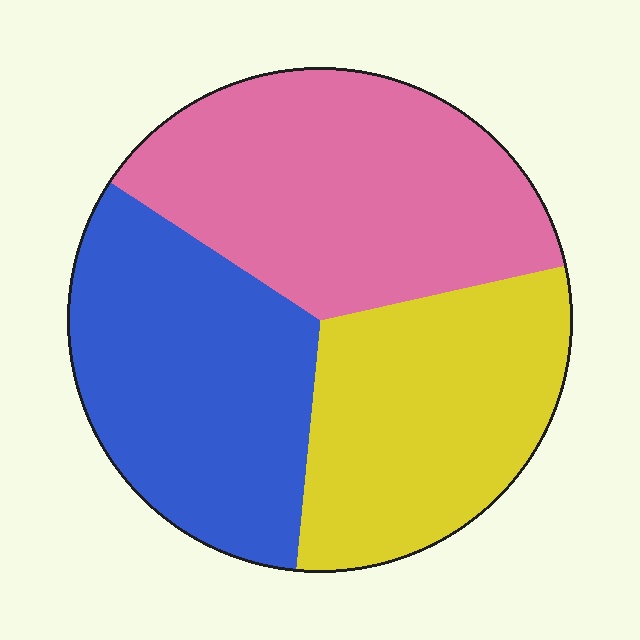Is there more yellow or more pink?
Pink.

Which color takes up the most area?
Pink, at roughly 35%.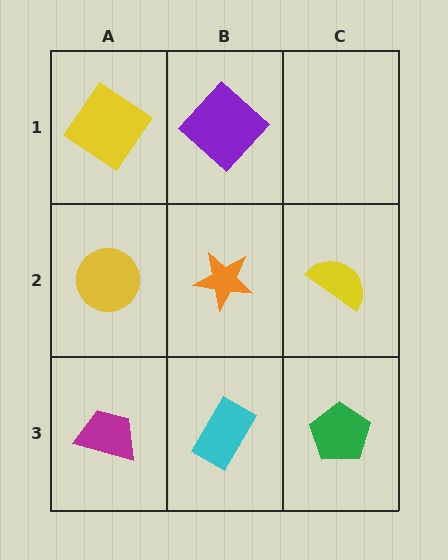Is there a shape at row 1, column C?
No, that cell is empty.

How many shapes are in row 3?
3 shapes.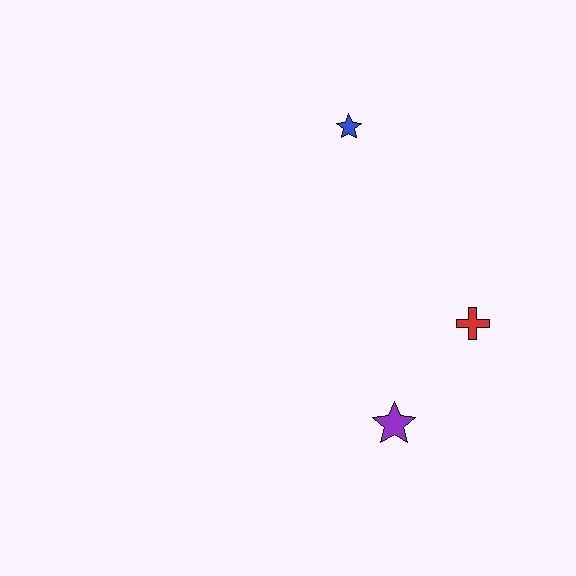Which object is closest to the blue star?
The red cross is closest to the blue star.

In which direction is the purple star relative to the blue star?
The purple star is below the blue star.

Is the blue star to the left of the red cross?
Yes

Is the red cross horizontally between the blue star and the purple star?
No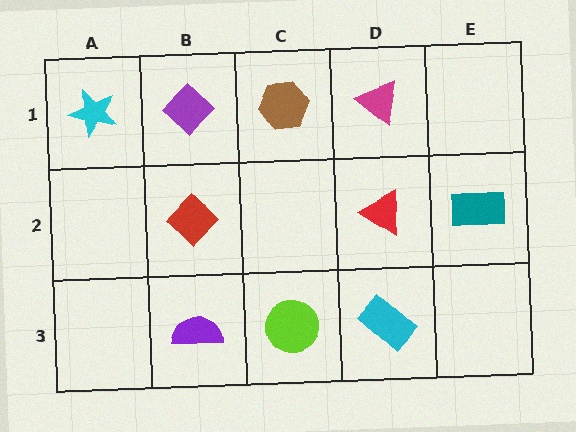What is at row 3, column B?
A purple semicircle.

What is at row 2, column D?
A red triangle.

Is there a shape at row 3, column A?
No, that cell is empty.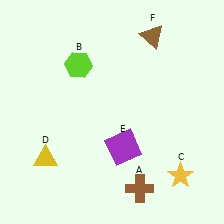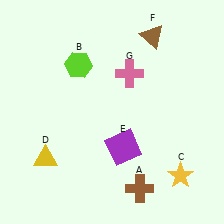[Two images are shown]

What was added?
A pink cross (G) was added in Image 2.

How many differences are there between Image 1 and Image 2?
There is 1 difference between the two images.